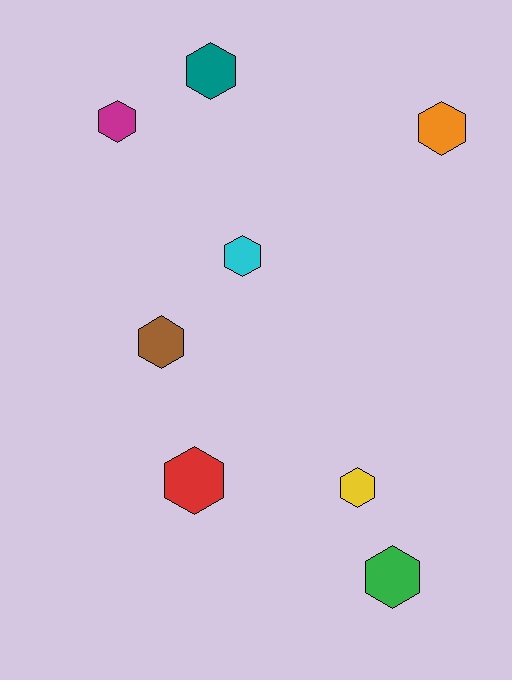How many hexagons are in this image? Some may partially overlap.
There are 8 hexagons.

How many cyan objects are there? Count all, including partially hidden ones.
There is 1 cyan object.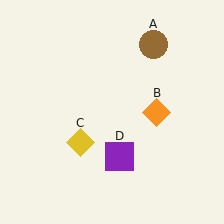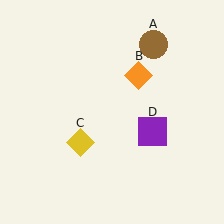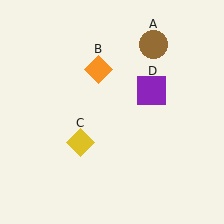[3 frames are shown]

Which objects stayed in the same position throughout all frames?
Brown circle (object A) and yellow diamond (object C) remained stationary.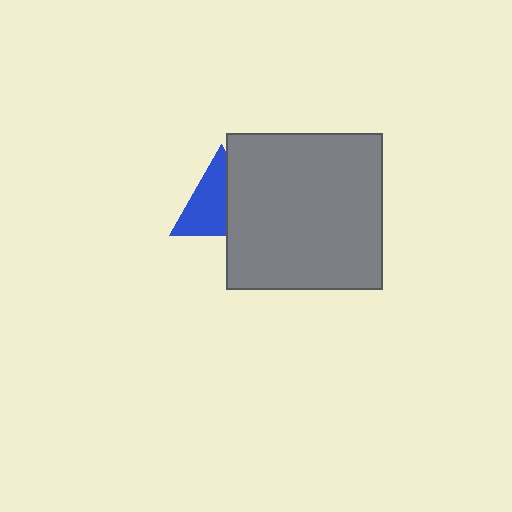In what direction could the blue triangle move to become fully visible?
The blue triangle could move left. That would shift it out from behind the gray square entirely.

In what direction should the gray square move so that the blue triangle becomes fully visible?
The gray square should move right. That is the shortest direction to clear the overlap and leave the blue triangle fully visible.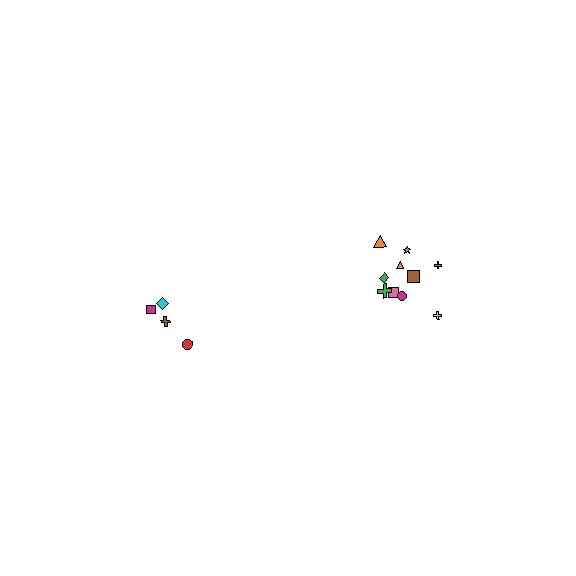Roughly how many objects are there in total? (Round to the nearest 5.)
Roughly 15 objects in total.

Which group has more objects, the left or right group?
The right group.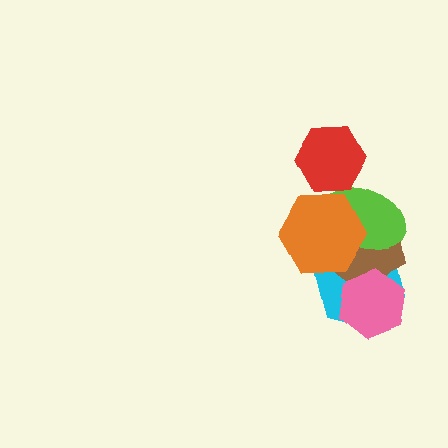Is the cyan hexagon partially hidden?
Yes, it is partially covered by another shape.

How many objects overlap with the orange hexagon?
3 objects overlap with the orange hexagon.